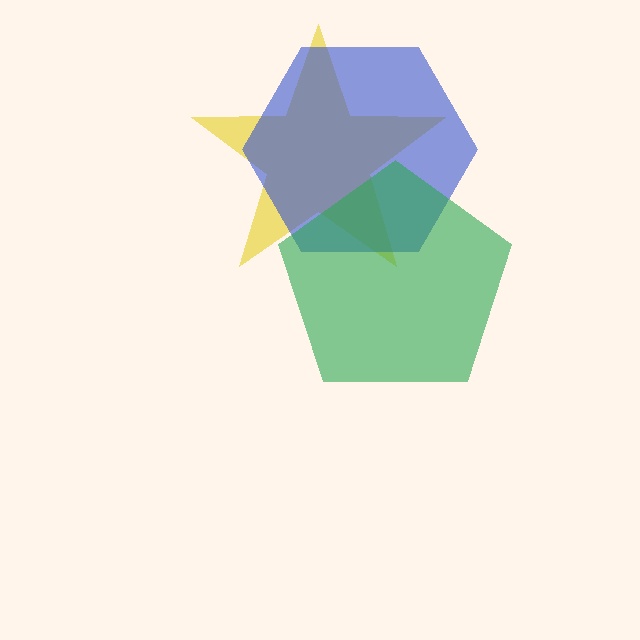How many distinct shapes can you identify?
There are 3 distinct shapes: a yellow star, a blue hexagon, a green pentagon.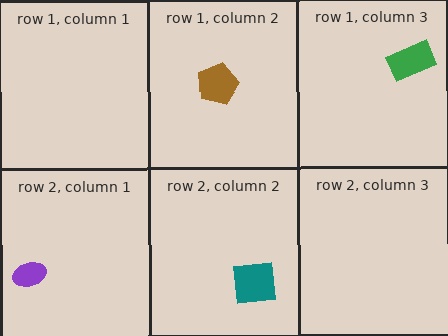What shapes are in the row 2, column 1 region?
The purple ellipse.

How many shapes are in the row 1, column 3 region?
1.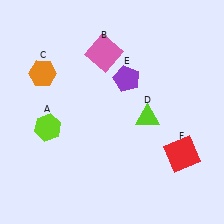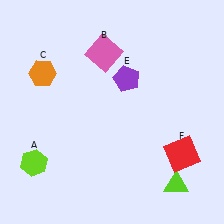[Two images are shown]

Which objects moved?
The objects that moved are: the lime hexagon (A), the lime triangle (D).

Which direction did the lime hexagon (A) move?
The lime hexagon (A) moved down.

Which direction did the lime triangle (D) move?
The lime triangle (D) moved down.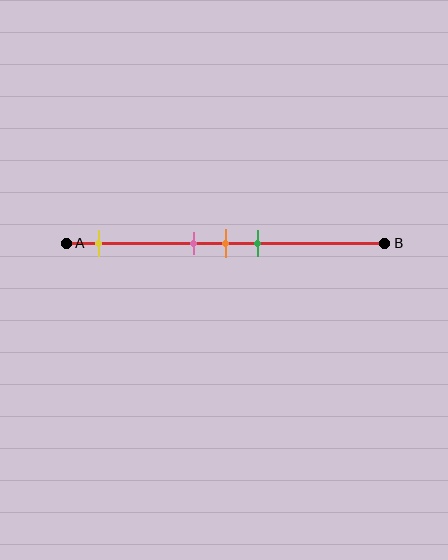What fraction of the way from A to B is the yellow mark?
The yellow mark is approximately 10% (0.1) of the way from A to B.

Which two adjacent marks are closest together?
The pink and orange marks are the closest adjacent pair.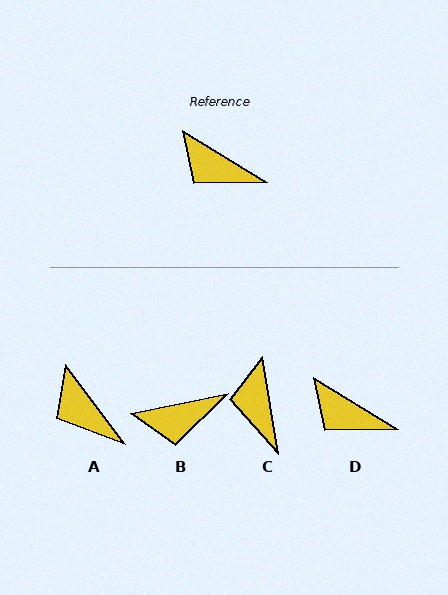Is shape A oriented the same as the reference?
No, it is off by about 22 degrees.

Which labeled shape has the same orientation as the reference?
D.